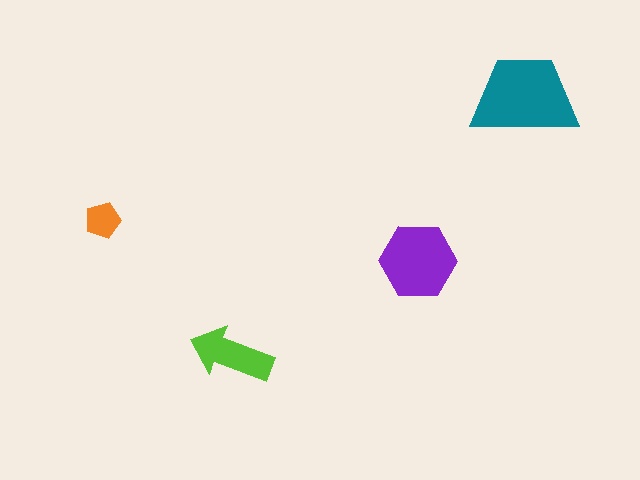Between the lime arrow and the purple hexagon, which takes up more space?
The purple hexagon.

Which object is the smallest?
The orange pentagon.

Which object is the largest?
The teal trapezoid.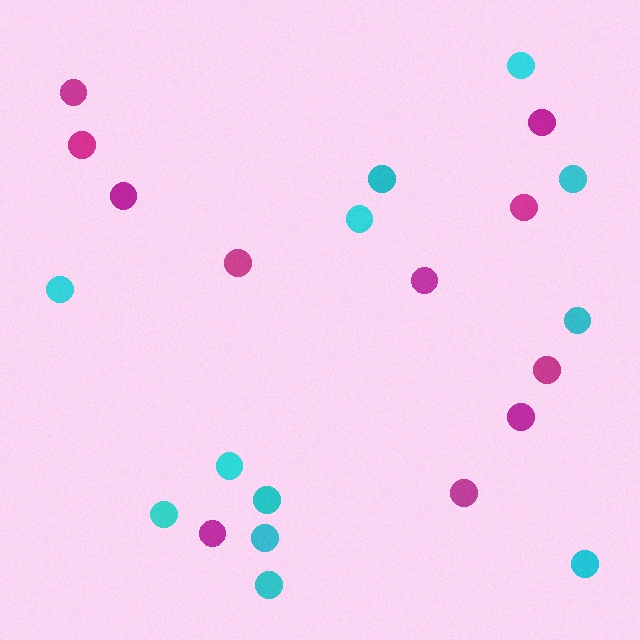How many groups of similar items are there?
There are 2 groups: one group of magenta circles (11) and one group of cyan circles (12).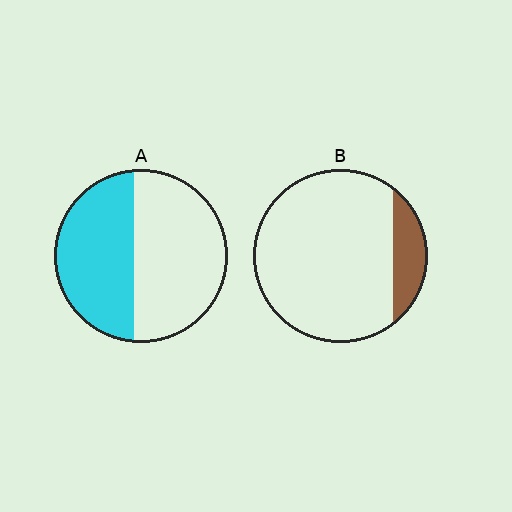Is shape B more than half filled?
No.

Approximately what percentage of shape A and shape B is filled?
A is approximately 45% and B is approximately 15%.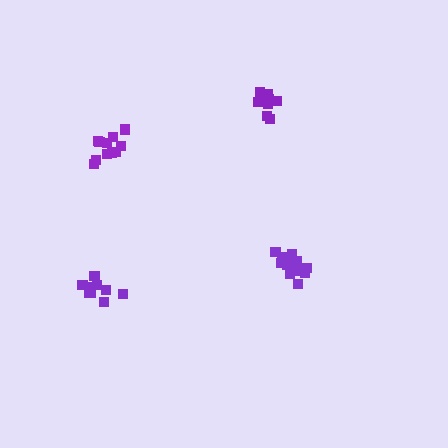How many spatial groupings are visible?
There are 4 spatial groupings.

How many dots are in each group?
Group 1: 11 dots, Group 2: 9 dots, Group 3: 13 dots, Group 4: 8 dots (41 total).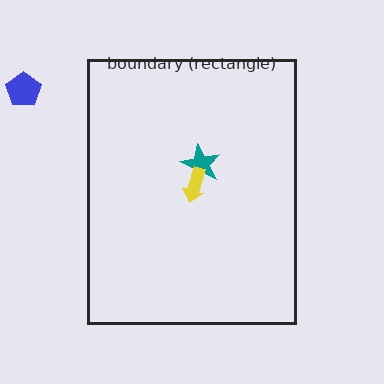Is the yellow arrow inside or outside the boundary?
Inside.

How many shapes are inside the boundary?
2 inside, 1 outside.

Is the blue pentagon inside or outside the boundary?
Outside.